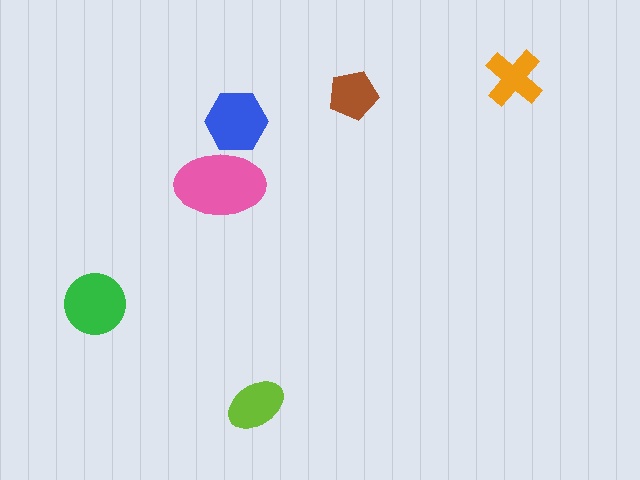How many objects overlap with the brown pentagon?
0 objects overlap with the brown pentagon.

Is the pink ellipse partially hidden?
Yes, it is partially covered by another shape.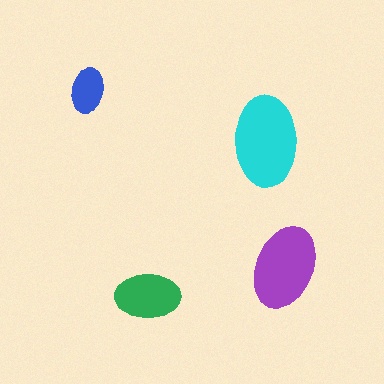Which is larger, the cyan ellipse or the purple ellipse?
The cyan one.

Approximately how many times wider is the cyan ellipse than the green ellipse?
About 1.5 times wider.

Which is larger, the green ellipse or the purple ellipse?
The purple one.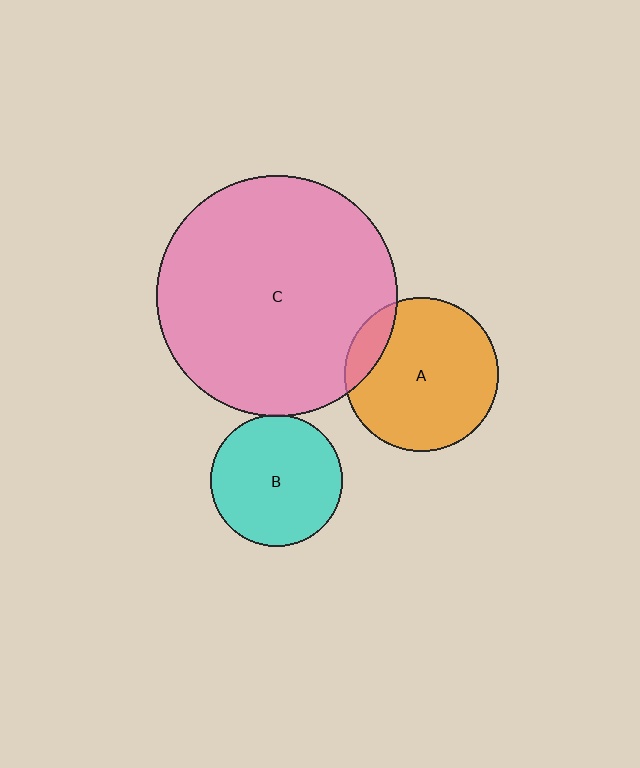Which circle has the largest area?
Circle C (pink).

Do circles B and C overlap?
Yes.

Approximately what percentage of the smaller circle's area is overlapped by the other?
Approximately 5%.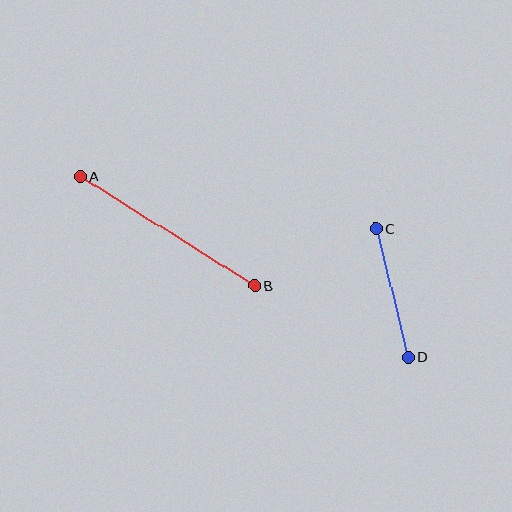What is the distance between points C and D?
The distance is approximately 132 pixels.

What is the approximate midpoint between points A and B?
The midpoint is at approximately (167, 231) pixels.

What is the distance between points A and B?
The distance is approximately 206 pixels.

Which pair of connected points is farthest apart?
Points A and B are farthest apart.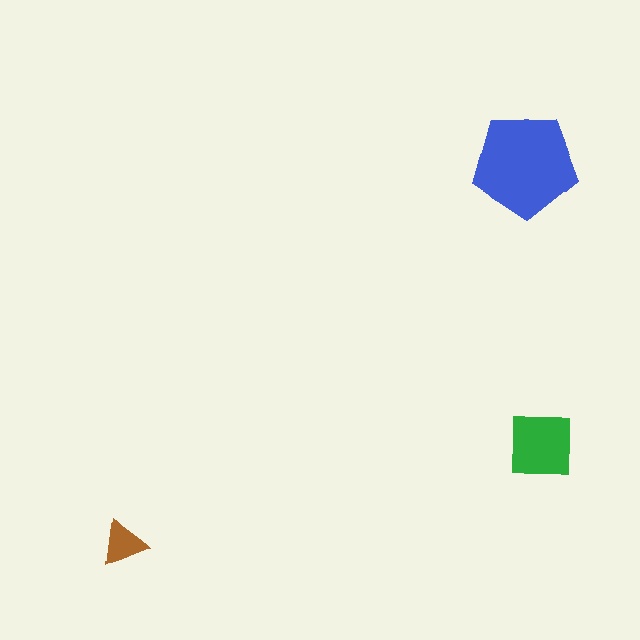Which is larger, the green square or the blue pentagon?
The blue pentagon.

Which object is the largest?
The blue pentagon.